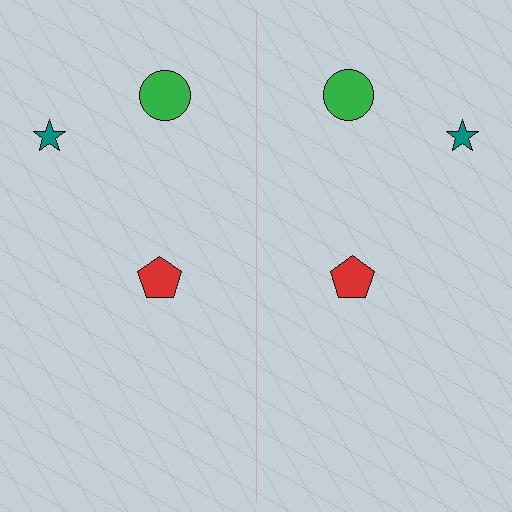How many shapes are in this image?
There are 6 shapes in this image.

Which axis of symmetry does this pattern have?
The pattern has a vertical axis of symmetry running through the center of the image.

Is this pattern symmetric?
Yes, this pattern has bilateral (reflection) symmetry.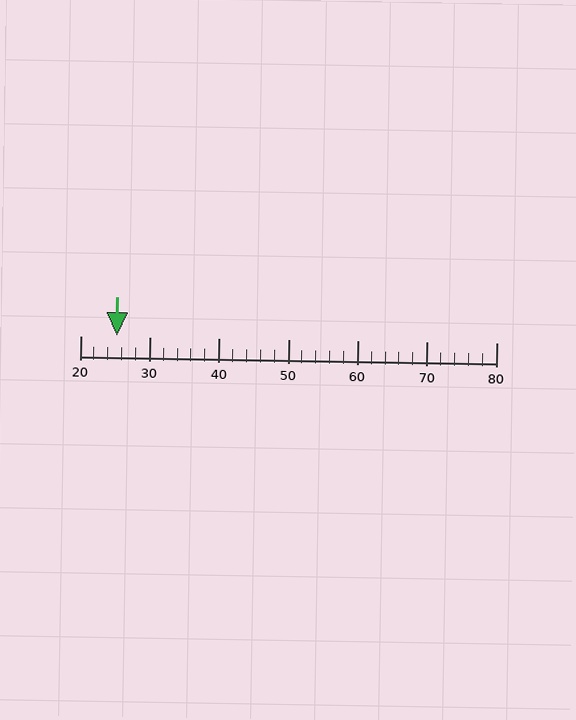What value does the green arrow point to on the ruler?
The green arrow points to approximately 25.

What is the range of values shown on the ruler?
The ruler shows values from 20 to 80.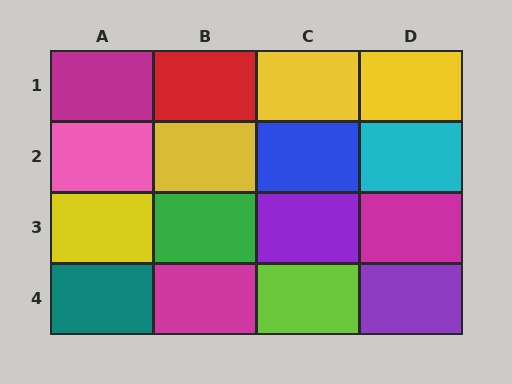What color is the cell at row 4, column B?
Magenta.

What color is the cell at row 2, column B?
Yellow.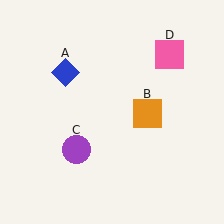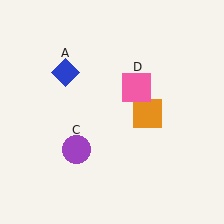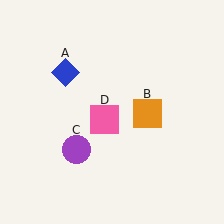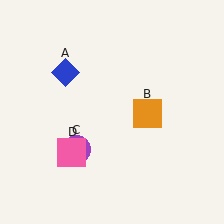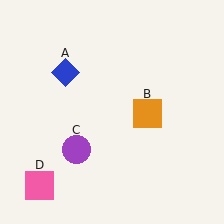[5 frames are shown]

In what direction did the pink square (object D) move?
The pink square (object D) moved down and to the left.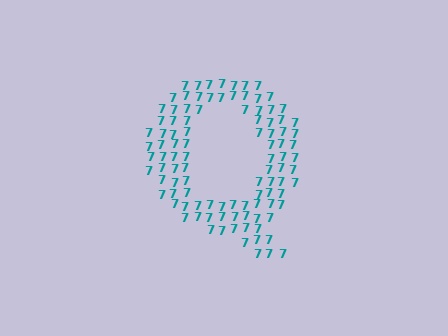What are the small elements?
The small elements are digit 7's.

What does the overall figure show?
The overall figure shows the letter Q.